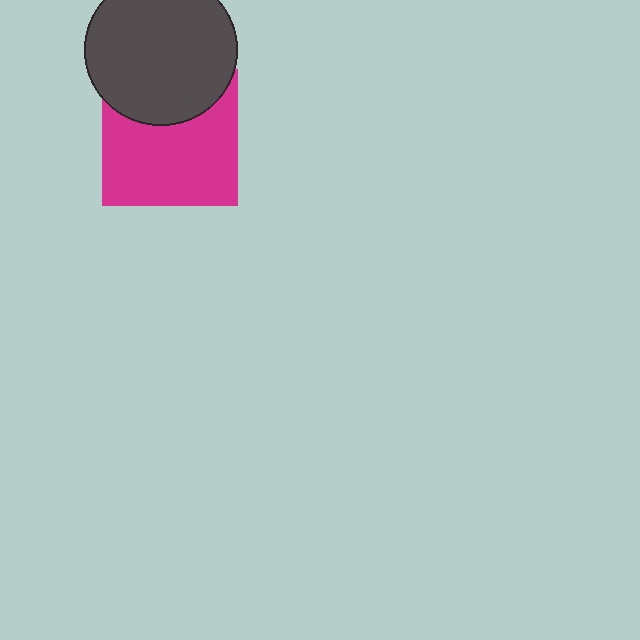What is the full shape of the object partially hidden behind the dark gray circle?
The partially hidden object is a magenta square.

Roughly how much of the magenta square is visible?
Most of it is visible (roughly 68%).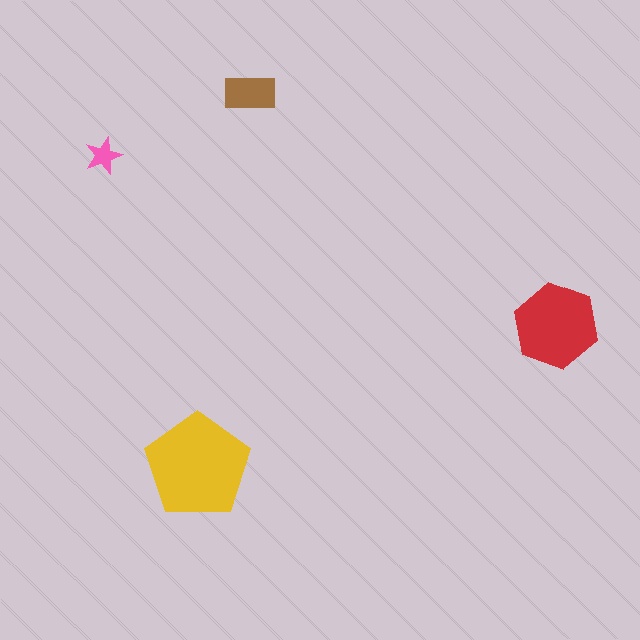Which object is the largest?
The yellow pentagon.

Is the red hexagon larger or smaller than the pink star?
Larger.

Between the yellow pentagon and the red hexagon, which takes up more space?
The yellow pentagon.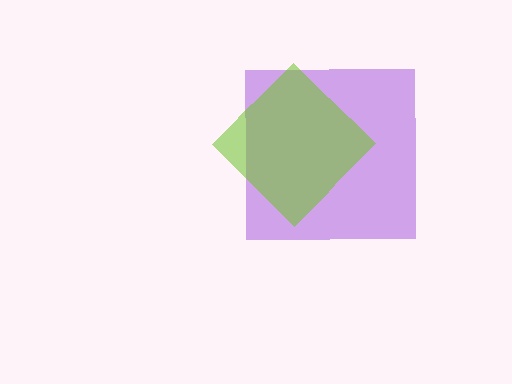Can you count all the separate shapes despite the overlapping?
Yes, there are 2 separate shapes.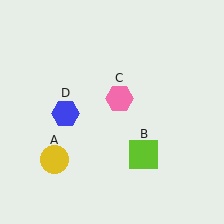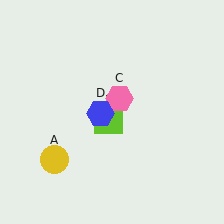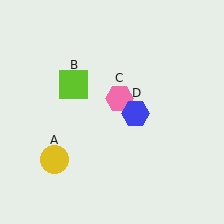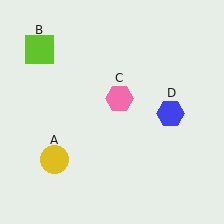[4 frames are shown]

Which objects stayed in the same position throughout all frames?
Yellow circle (object A) and pink hexagon (object C) remained stationary.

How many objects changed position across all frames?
2 objects changed position: lime square (object B), blue hexagon (object D).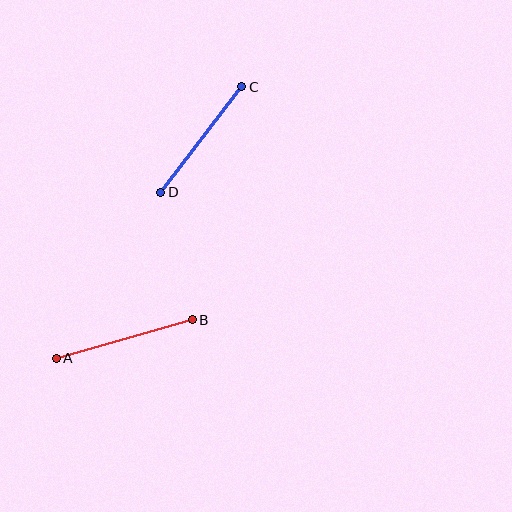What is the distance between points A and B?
The distance is approximately 141 pixels.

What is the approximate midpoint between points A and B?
The midpoint is at approximately (124, 339) pixels.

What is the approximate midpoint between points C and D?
The midpoint is at approximately (201, 139) pixels.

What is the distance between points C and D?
The distance is approximately 133 pixels.